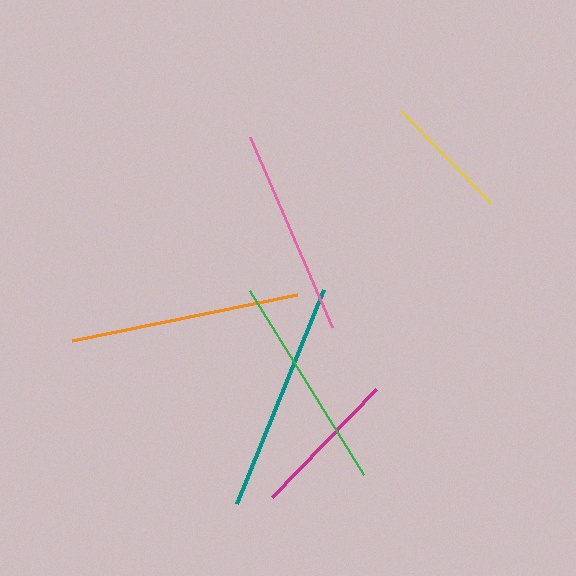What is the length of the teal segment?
The teal segment is approximately 231 pixels long.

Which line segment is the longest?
The teal line is the longest at approximately 231 pixels.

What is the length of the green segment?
The green segment is approximately 216 pixels long.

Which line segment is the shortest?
The yellow line is the shortest at approximately 129 pixels.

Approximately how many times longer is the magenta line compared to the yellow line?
The magenta line is approximately 1.2 times the length of the yellow line.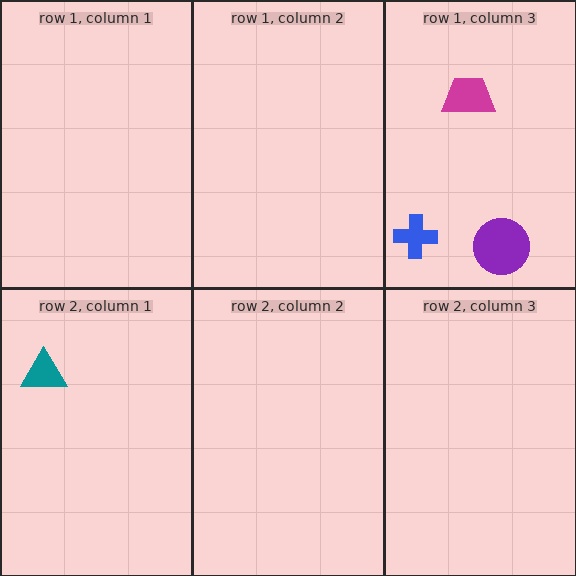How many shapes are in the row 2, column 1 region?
1.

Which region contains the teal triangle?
The row 2, column 1 region.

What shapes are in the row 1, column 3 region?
The blue cross, the magenta trapezoid, the purple circle.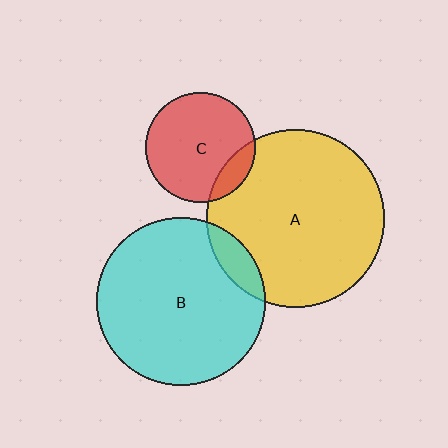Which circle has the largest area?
Circle A (yellow).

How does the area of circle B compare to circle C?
Approximately 2.3 times.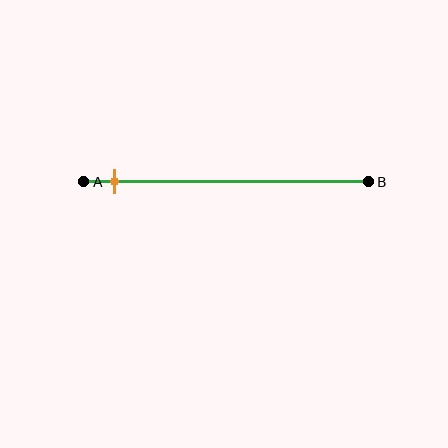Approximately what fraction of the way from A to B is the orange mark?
The orange mark is approximately 10% of the way from A to B.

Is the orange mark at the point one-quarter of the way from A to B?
No, the mark is at about 10% from A, not at the 25% one-quarter point.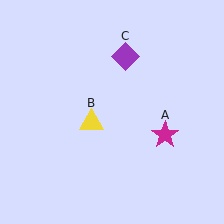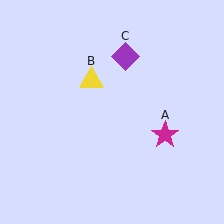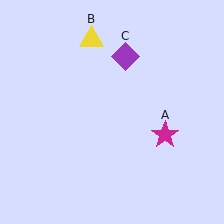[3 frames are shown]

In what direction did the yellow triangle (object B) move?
The yellow triangle (object B) moved up.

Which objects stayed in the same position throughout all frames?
Magenta star (object A) and purple diamond (object C) remained stationary.